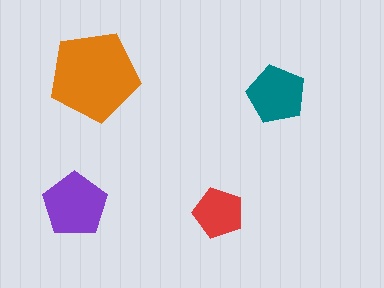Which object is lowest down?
The red pentagon is bottommost.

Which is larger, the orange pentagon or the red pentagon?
The orange one.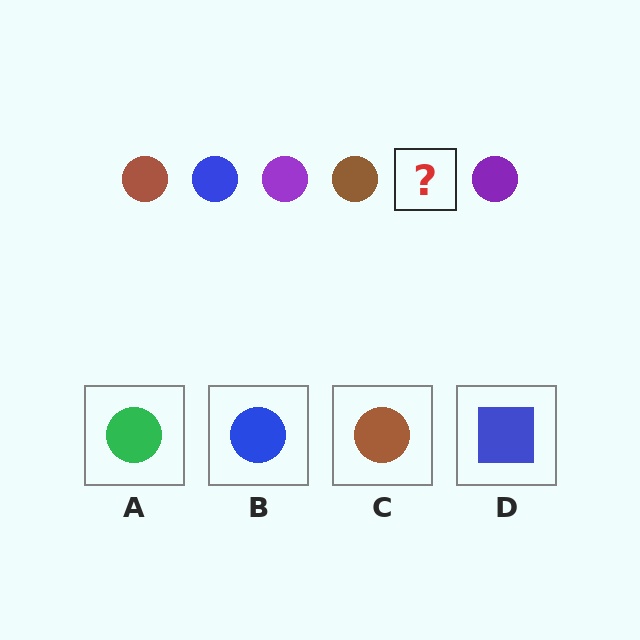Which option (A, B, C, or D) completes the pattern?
B.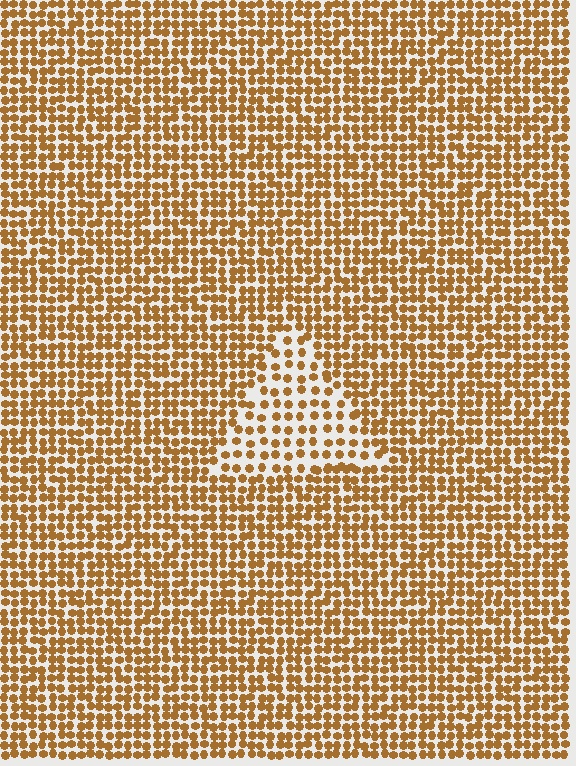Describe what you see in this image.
The image contains small brown elements arranged at two different densities. A triangle-shaped region is visible where the elements are less densely packed than the surrounding area.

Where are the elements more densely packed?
The elements are more densely packed outside the triangle boundary.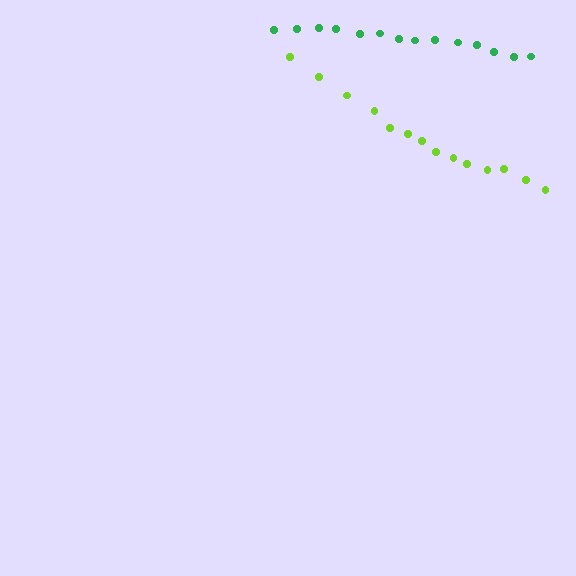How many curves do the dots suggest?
There are 2 distinct paths.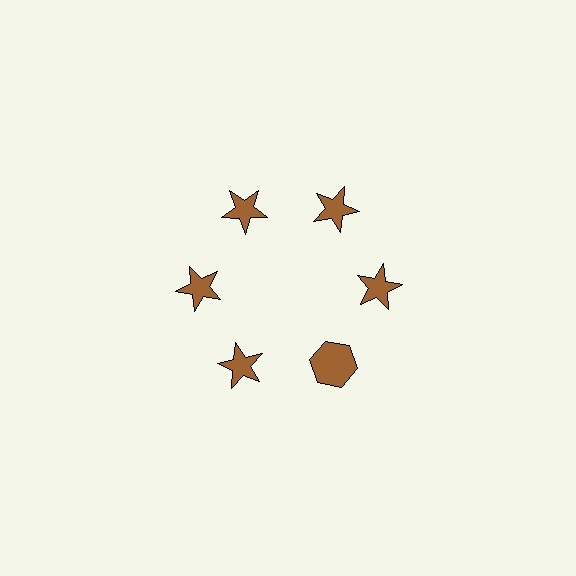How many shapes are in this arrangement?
There are 6 shapes arranged in a ring pattern.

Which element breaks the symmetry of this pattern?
The brown hexagon at roughly the 5 o'clock position breaks the symmetry. All other shapes are brown stars.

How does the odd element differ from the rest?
It has a different shape: hexagon instead of star.